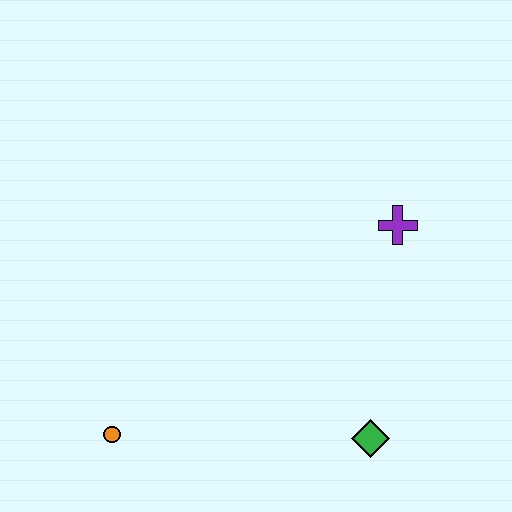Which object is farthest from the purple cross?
The orange circle is farthest from the purple cross.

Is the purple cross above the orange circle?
Yes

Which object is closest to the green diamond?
The purple cross is closest to the green diamond.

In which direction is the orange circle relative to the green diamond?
The orange circle is to the left of the green diamond.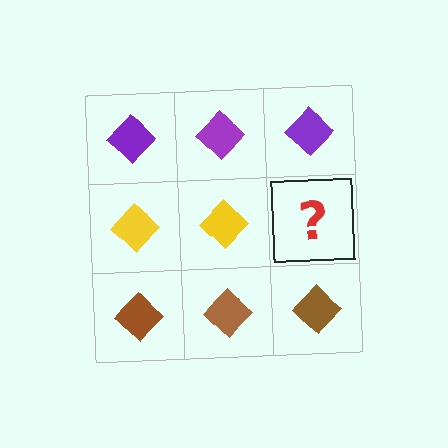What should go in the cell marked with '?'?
The missing cell should contain a yellow diamond.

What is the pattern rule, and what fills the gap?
The rule is that each row has a consistent color. The gap should be filled with a yellow diamond.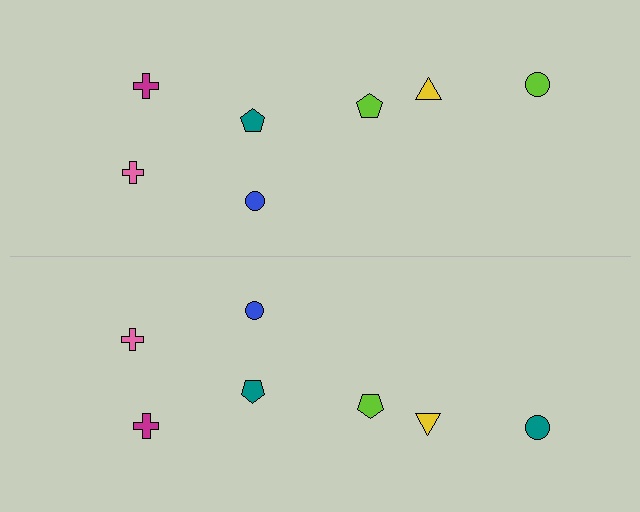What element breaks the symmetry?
The teal circle on the bottom side breaks the symmetry — its mirror counterpart is lime.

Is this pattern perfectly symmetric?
No, the pattern is not perfectly symmetric. The teal circle on the bottom side breaks the symmetry — its mirror counterpart is lime.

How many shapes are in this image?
There are 14 shapes in this image.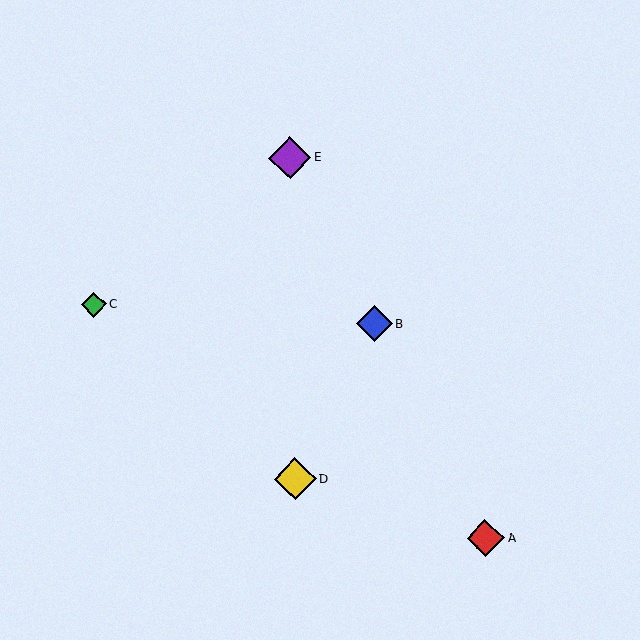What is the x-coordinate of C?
Object C is at x≈94.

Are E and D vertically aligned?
Yes, both are at x≈290.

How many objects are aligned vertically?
2 objects (D, E) are aligned vertically.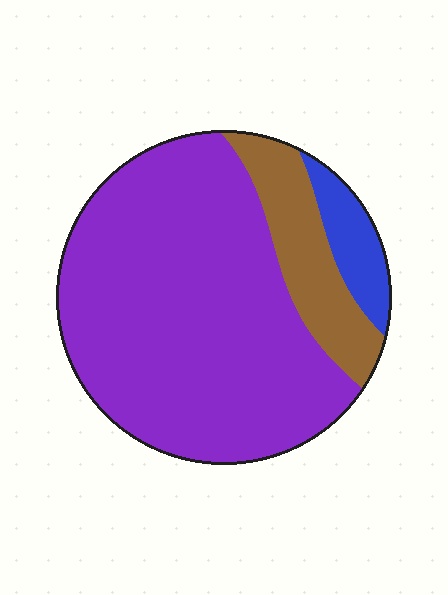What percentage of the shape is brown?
Brown covers 16% of the shape.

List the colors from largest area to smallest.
From largest to smallest: purple, brown, blue.